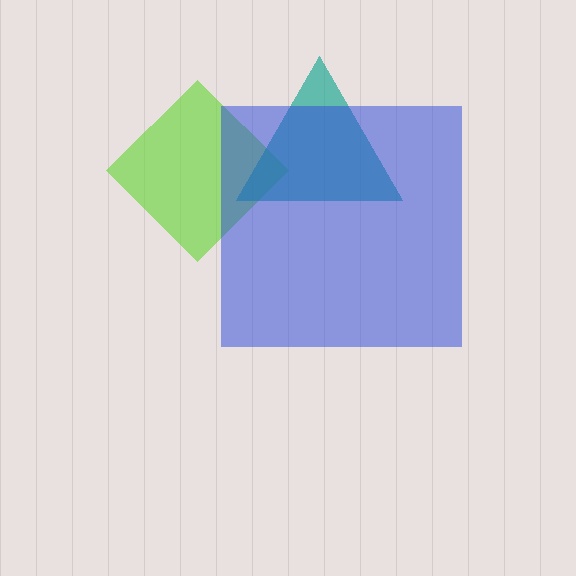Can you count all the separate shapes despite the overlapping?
Yes, there are 3 separate shapes.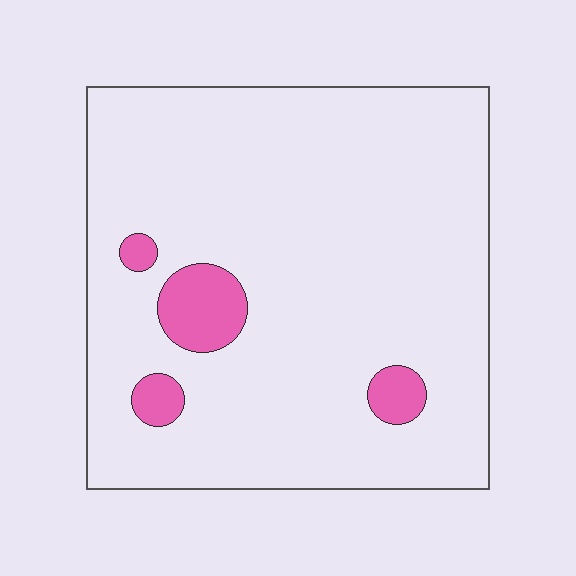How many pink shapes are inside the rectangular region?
4.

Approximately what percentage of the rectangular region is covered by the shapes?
Approximately 10%.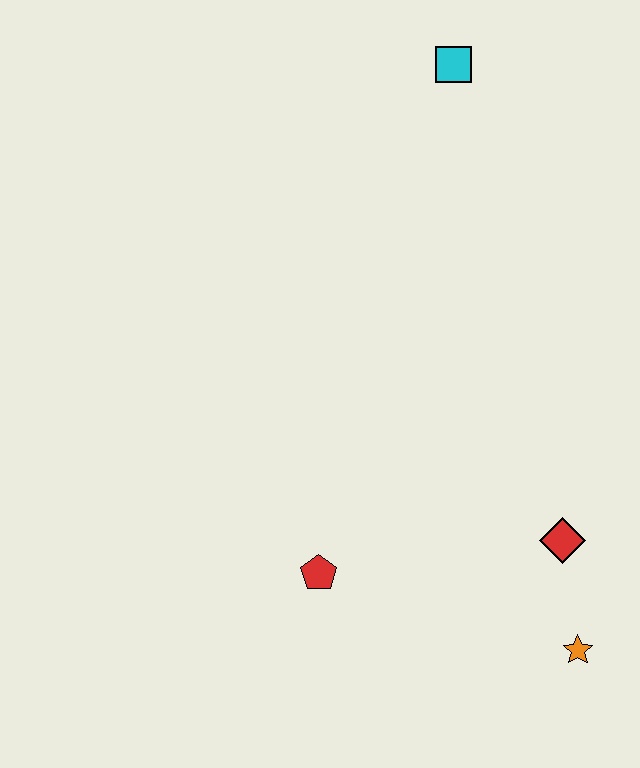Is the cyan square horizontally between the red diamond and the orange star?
No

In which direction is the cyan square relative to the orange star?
The cyan square is above the orange star.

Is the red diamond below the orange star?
No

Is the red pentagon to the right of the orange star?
No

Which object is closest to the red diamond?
The orange star is closest to the red diamond.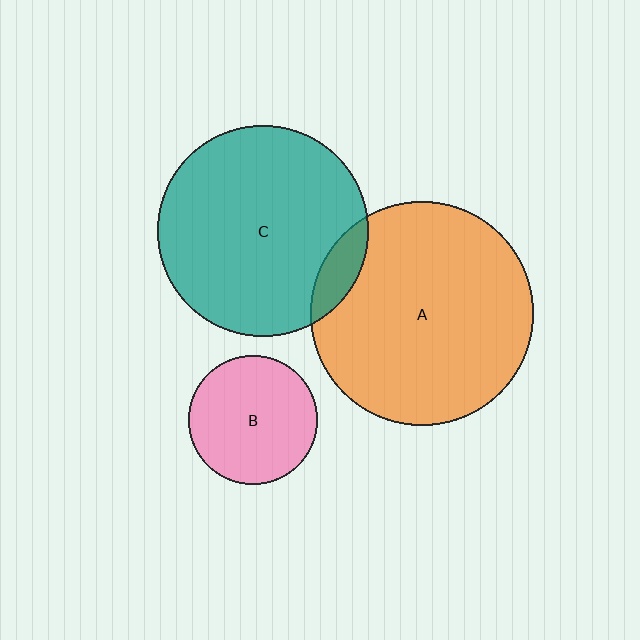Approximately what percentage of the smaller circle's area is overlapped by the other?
Approximately 10%.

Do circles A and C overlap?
Yes.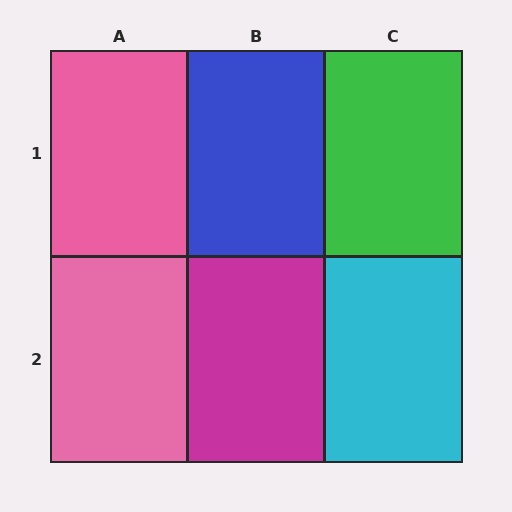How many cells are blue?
1 cell is blue.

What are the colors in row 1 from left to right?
Pink, blue, green.